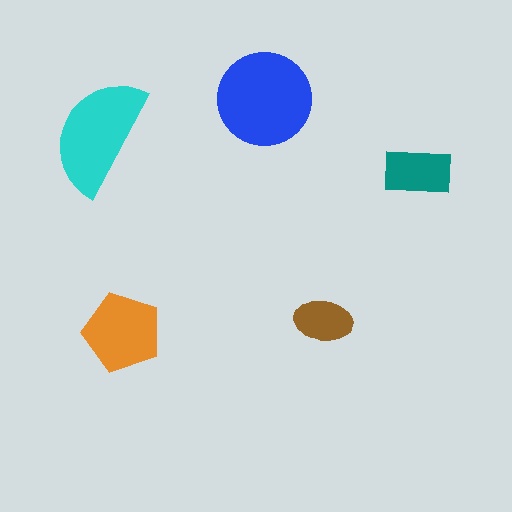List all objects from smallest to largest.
The brown ellipse, the teal rectangle, the orange pentagon, the cyan semicircle, the blue circle.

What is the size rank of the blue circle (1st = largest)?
1st.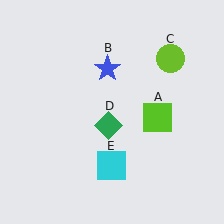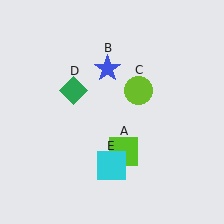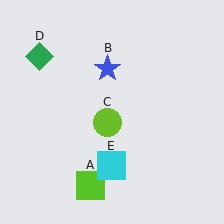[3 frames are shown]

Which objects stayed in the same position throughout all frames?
Blue star (object B) and cyan square (object E) remained stationary.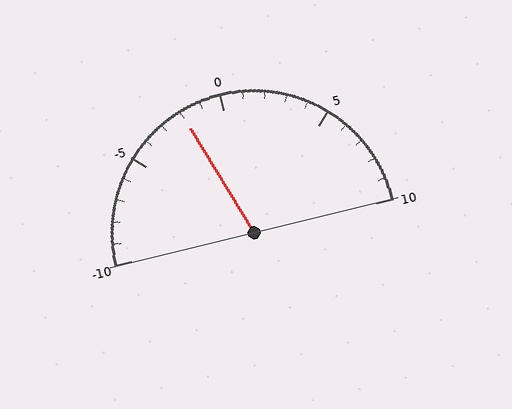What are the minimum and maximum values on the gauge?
The gauge ranges from -10 to 10.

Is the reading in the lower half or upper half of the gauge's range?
The reading is in the lower half of the range (-10 to 10).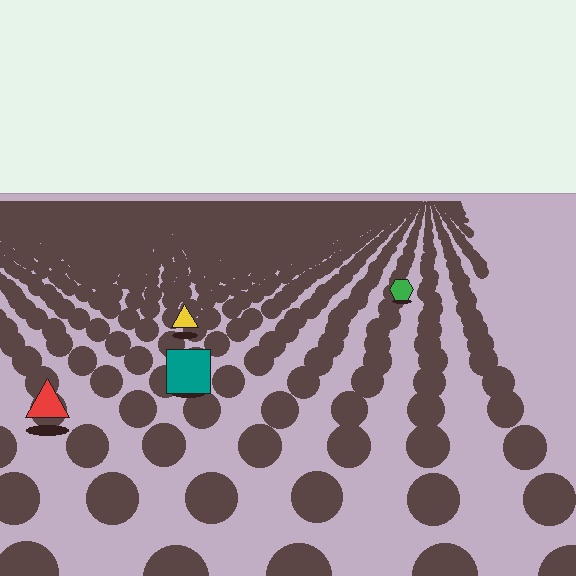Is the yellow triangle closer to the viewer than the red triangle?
No. The red triangle is closer — you can tell from the texture gradient: the ground texture is coarser near it.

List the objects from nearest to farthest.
From nearest to farthest: the red triangle, the teal square, the yellow triangle, the green hexagon.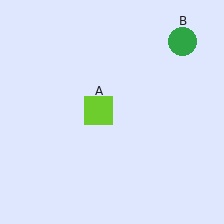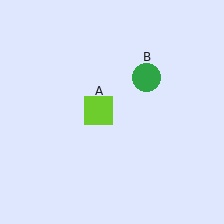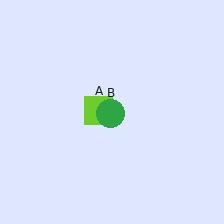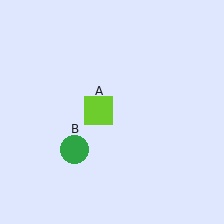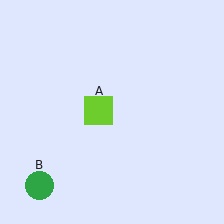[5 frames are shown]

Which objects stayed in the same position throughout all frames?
Lime square (object A) remained stationary.